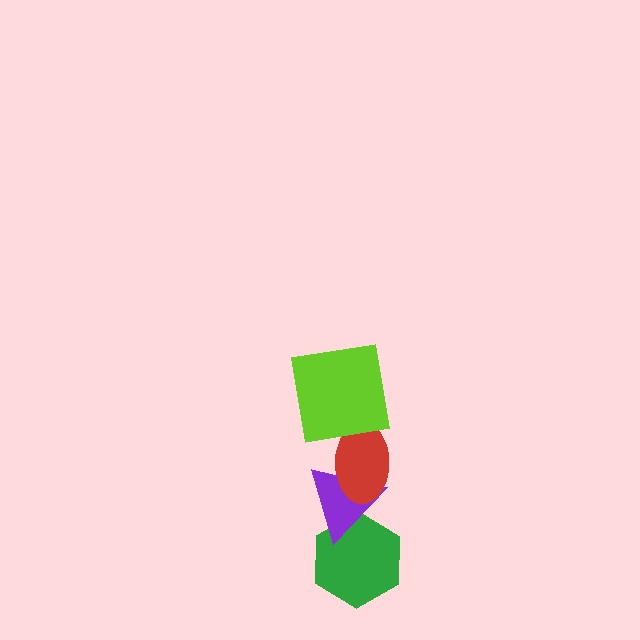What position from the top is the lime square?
The lime square is 1st from the top.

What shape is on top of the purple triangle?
The red ellipse is on top of the purple triangle.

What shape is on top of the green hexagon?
The purple triangle is on top of the green hexagon.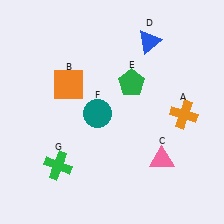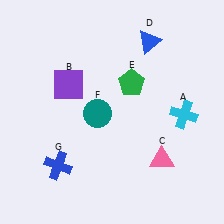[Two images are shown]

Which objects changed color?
A changed from orange to cyan. B changed from orange to purple. G changed from green to blue.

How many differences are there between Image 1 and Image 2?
There are 3 differences between the two images.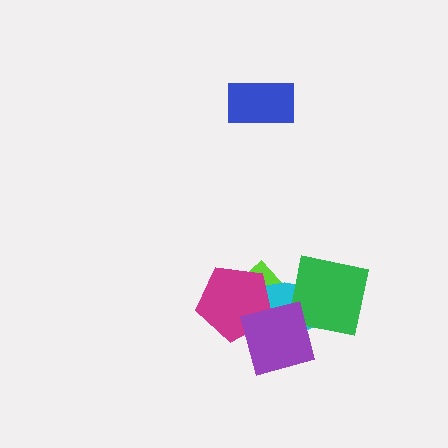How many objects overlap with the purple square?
3 objects overlap with the purple square.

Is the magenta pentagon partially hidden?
Yes, it is partially covered by another shape.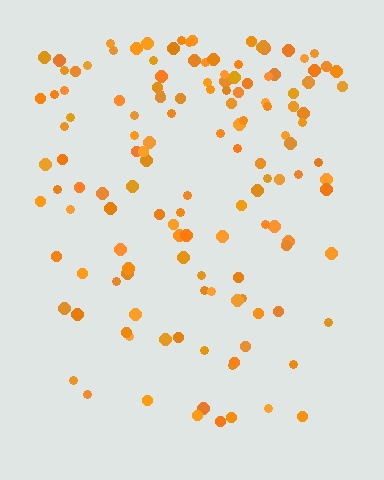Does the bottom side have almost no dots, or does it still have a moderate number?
Still a moderate number, just noticeably fewer than the top.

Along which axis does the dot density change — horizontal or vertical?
Vertical.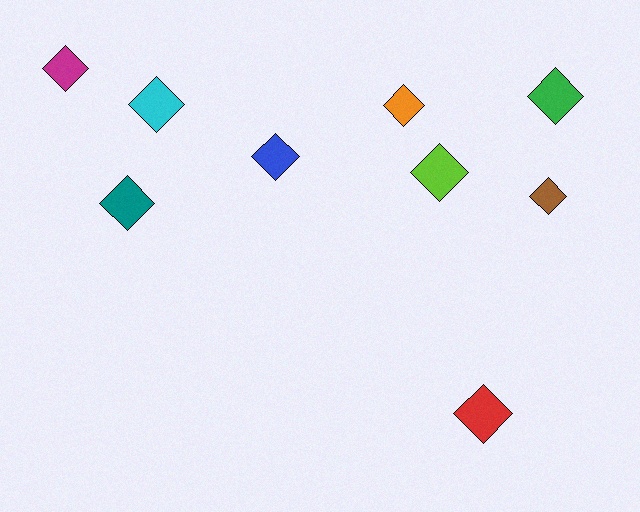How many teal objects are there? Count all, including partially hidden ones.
There is 1 teal object.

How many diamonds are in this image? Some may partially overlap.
There are 9 diamonds.